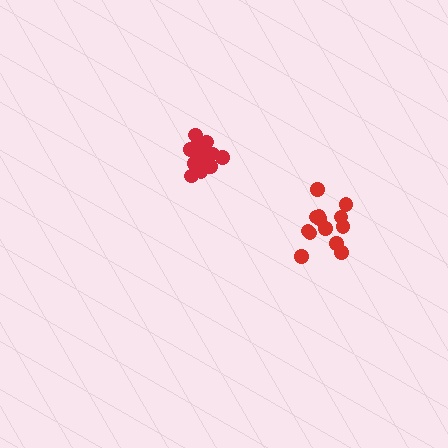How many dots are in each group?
Group 1: 13 dots, Group 2: 16 dots (29 total).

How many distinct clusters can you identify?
There are 2 distinct clusters.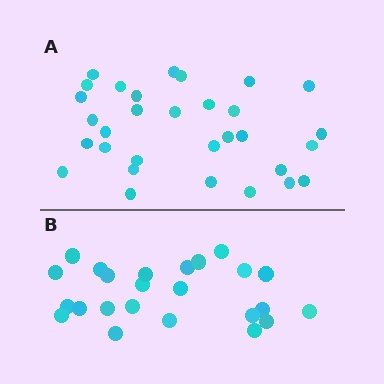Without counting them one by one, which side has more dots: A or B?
Region A (the top region) has more dots.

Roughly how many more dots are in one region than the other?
Region A has roughly 8 or so more dots than region B.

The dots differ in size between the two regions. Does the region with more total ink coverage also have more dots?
No. Region B has more total ink coverage because its dots are larger, but region A actually contains more individual dots. Total area can be misleading — the number of items is what matters here.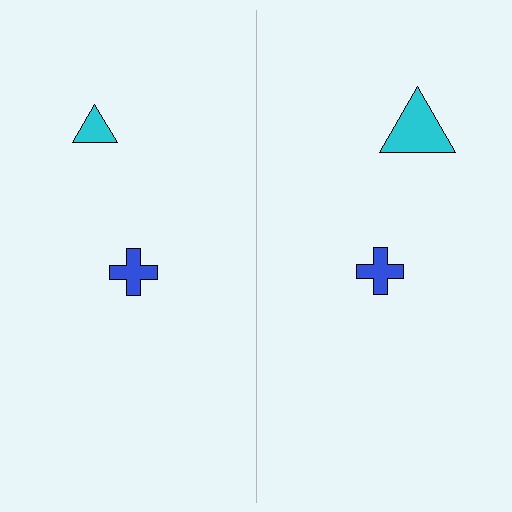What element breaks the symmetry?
The cyan triangle on the right side has a different size than its mirror counterpart.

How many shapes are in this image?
There are 4 shapes in this image.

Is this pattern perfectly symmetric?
No, the pattern is not perfectly symmetric. The cyan triangle on the right side has a different size than its mirror counterpart.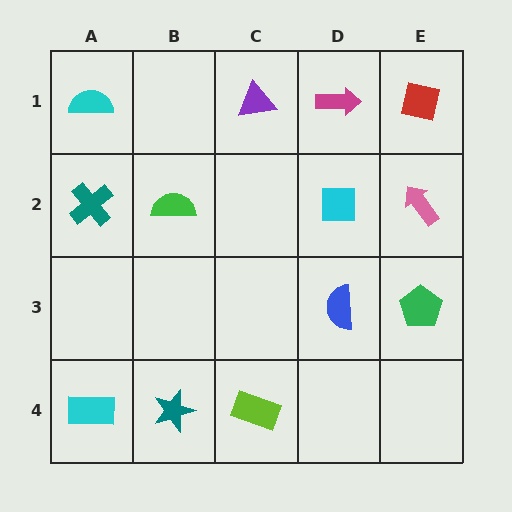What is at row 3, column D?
A blue semicircle.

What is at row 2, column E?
A pink arrow.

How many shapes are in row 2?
4 shapes.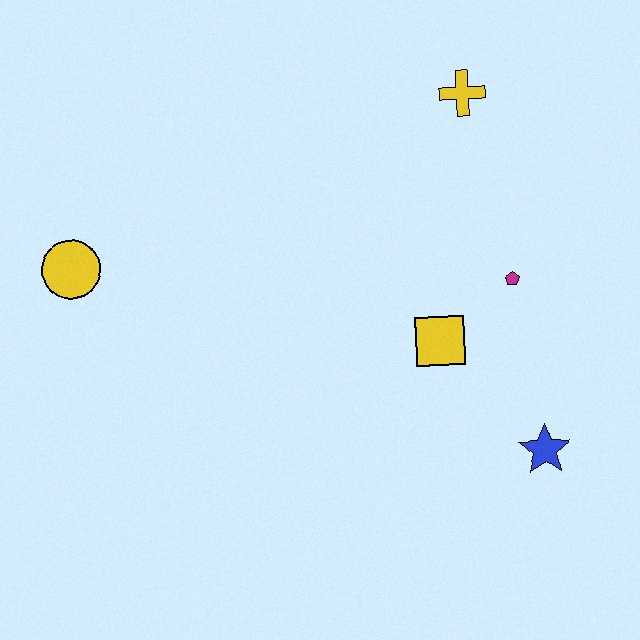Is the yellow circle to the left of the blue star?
Yes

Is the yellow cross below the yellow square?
No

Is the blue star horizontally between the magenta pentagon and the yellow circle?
No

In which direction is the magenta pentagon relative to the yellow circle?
The magenta pentagon is to the right of the yellow circle.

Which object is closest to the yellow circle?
The yellow square is closest to the yellow circle.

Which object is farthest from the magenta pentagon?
The yellow circle is farthest from the magenta pentagon.